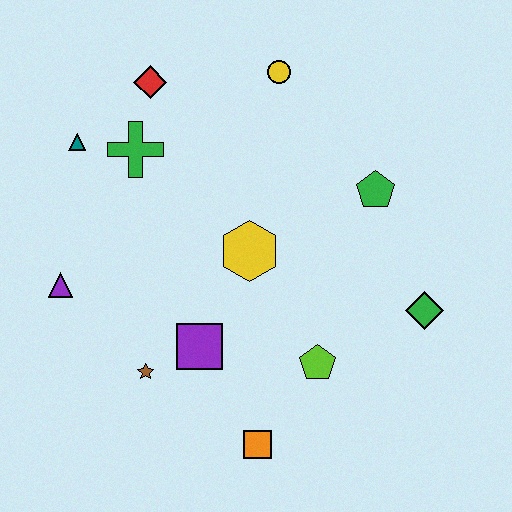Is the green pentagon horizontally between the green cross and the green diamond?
Yes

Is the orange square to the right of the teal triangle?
Yes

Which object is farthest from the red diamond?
The orange square is farthest from the red diamond.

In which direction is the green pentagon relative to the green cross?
The green pentagon is to the right of the green cross.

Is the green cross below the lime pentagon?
No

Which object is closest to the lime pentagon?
The orange square is closest to the lime pentagon.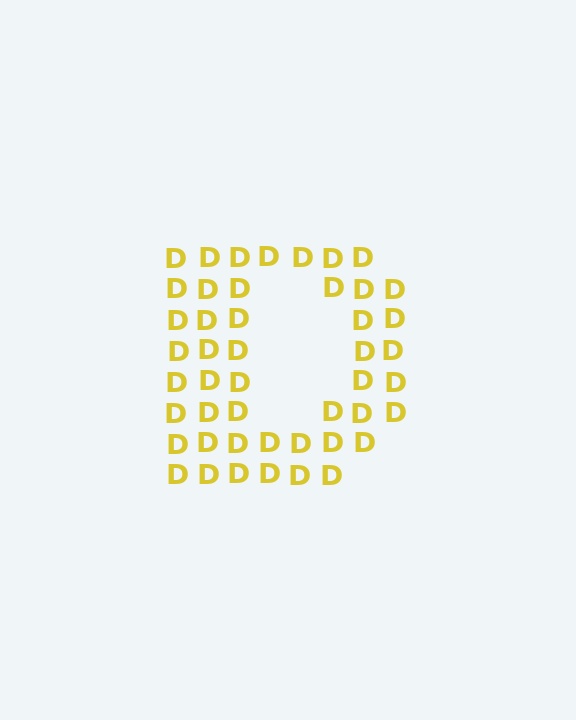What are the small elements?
The small elements are letter D's.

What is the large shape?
The large shape is the letter D.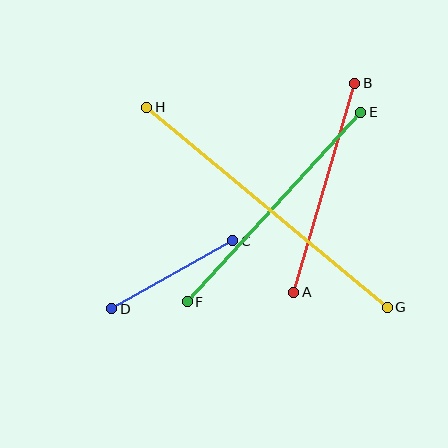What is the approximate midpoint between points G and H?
The midpoint is at approximately (267, 207) pixels.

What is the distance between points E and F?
The distance is approximately 257 pixels.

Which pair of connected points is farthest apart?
Points G and H are farthest apart.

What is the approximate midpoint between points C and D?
The midpoint is at approximately (172, 275) pixels.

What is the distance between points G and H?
The distance is approximately 313 pixels.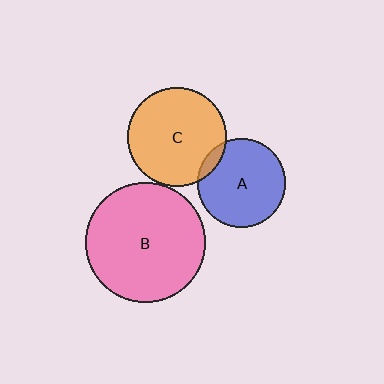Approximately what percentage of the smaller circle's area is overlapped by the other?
Approximately 10%.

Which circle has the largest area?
Circle B (pink).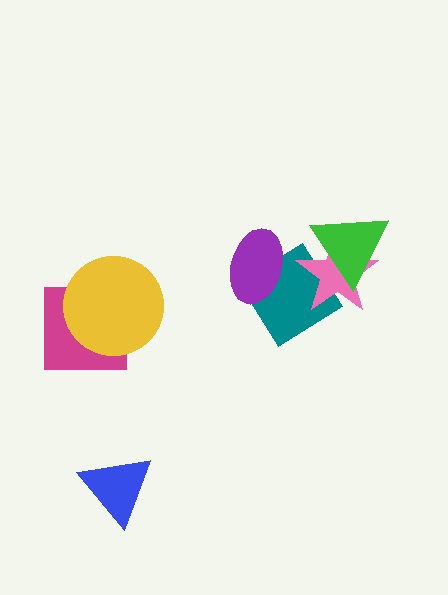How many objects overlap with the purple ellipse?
1 object overlaps with the purple ellipse.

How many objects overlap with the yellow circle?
1 object overlaps with the yellow circle.